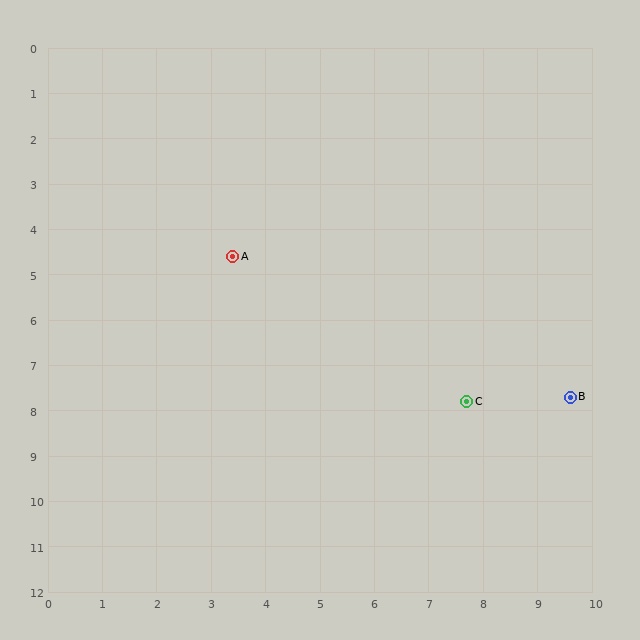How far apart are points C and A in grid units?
Points C and A are about 5.4 grid units apart.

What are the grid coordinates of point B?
Point B is at approximately (9.6, 7.7).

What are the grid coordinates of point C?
Point C is at approximately (7.7, 7.8).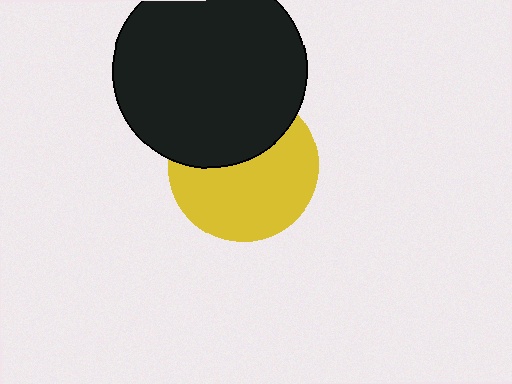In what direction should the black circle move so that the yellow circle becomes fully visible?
The black circle should move up. That is the shortest direction to clear the overlap and leave the yellow circle fully visible.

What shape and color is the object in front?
The object in front is a black circle.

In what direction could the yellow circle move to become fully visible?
The yellow circle could move down. That would shift it out from behind the black circle entirely.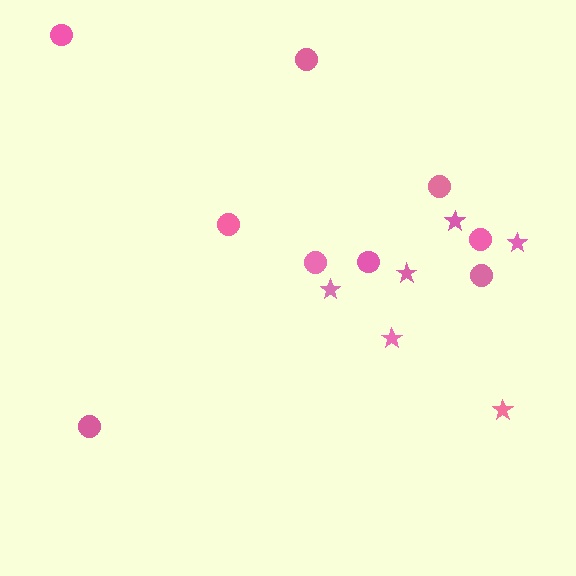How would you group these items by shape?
There are 2 groups: one group of stars (6) and one group of circles (9).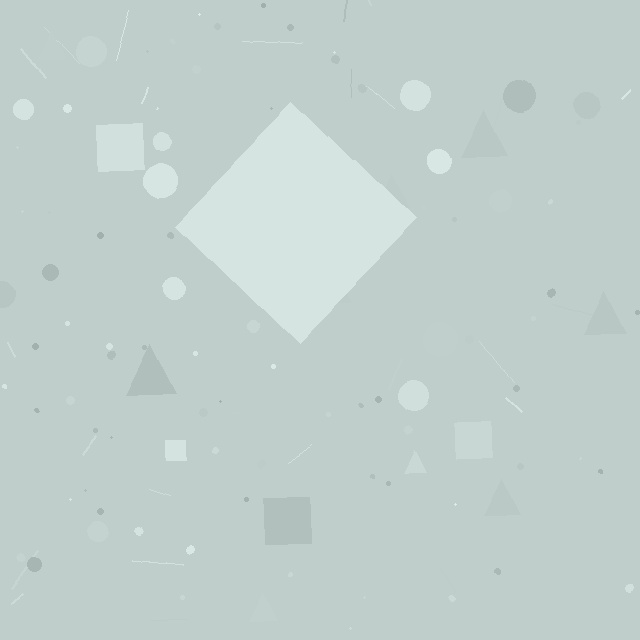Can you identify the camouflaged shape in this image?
The camouflaged shape is a diamond.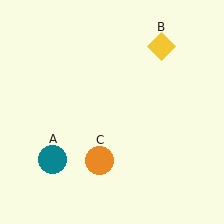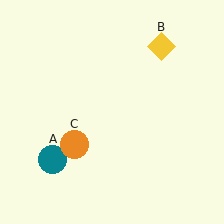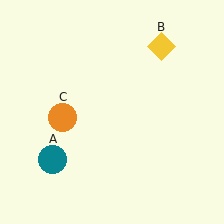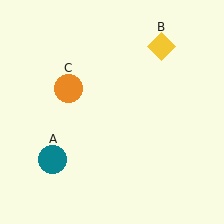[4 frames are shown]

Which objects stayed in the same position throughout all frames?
Teal circle (object A) and yellow diamond (object B) remained stationary.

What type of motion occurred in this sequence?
The orange circle (object C) rotated clockwise around the center of the scene.